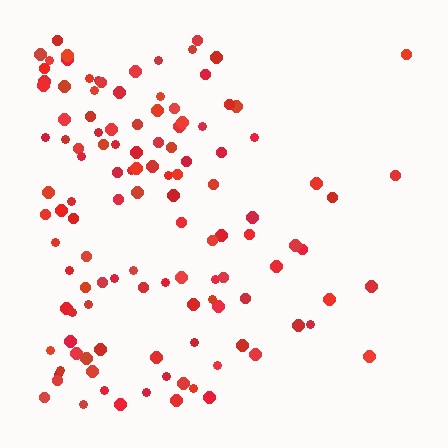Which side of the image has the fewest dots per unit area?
The right.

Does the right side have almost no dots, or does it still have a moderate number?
Still a moderate number, just noticeably fewer than the left.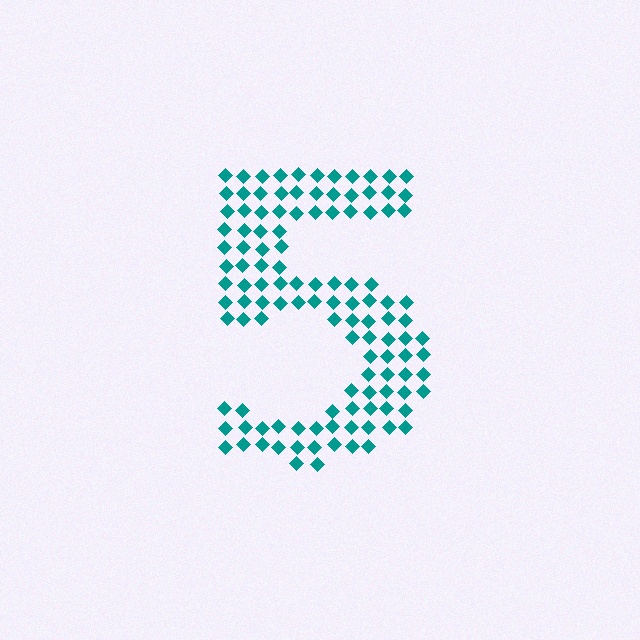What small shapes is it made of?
It is made of small diamonds.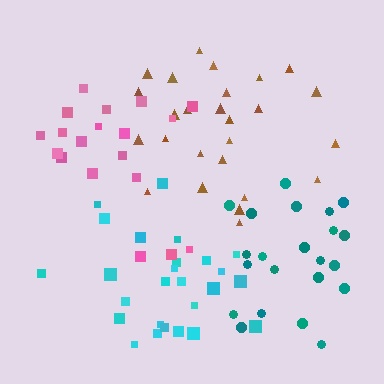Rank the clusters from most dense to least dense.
pink, cyan, teal, brown.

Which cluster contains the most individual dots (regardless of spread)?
Cyan (26).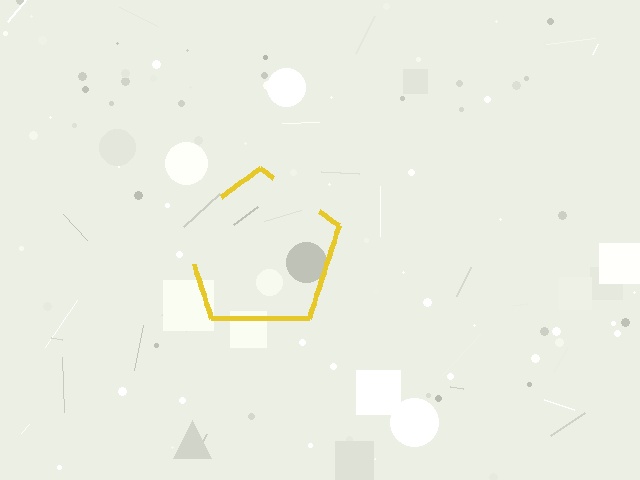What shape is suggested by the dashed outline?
The dashed outline suggests a pentagon.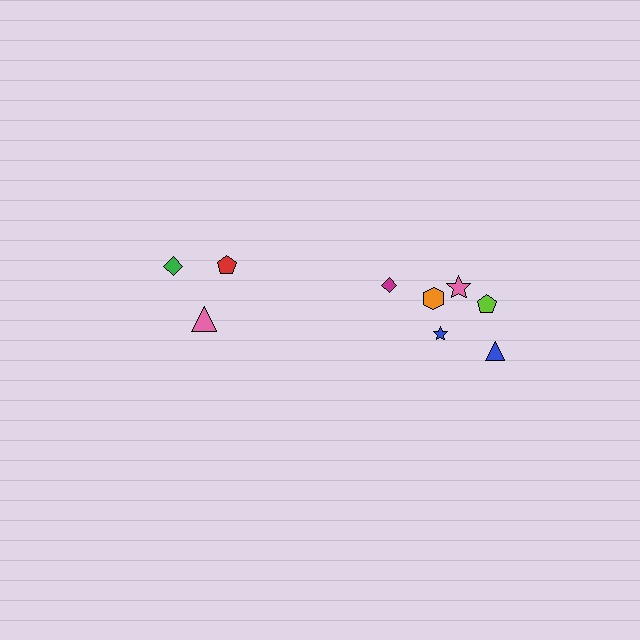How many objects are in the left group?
There are 3 objects.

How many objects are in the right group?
There are 6 objects.